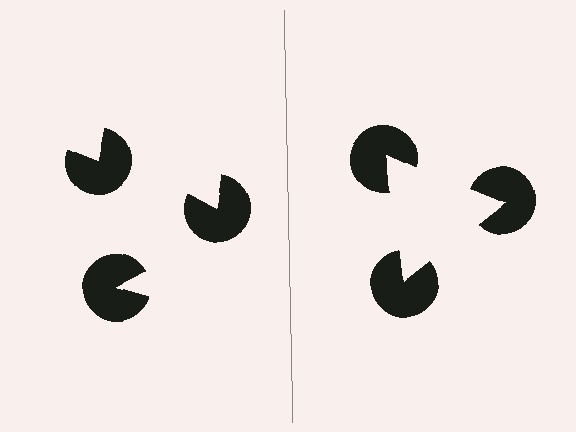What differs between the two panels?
The pac-man discs are positioned identically on both sides; only the wedge orientations differ. On the right they align to a triangle; on the left they are misaligned.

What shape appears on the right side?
An illusory triangle.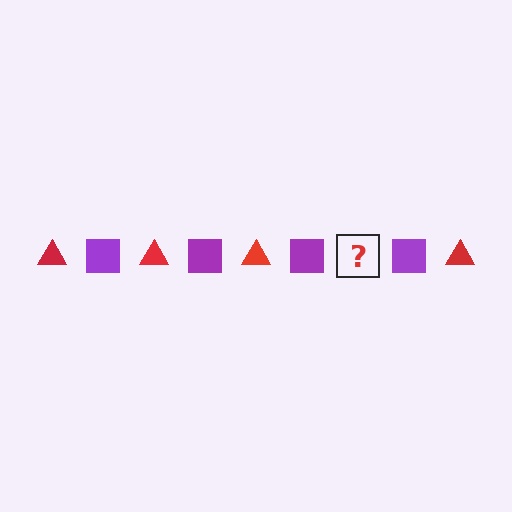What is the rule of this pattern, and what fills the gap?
The rule is that the pattern alternates between red triangle and purple square. The gap should be filled with a red triangle.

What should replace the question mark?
The question mark should be replaced with a red triangle.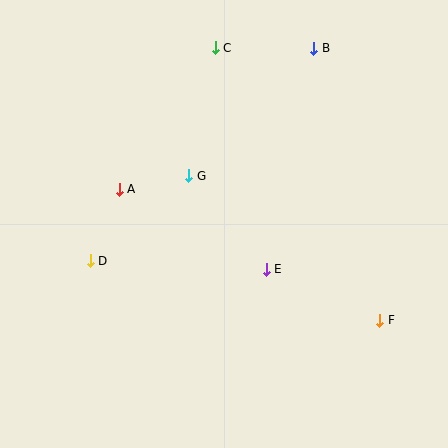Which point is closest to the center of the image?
Point G at (189, 176) is closest to the center.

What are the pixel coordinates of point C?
Point C is at (215, 48).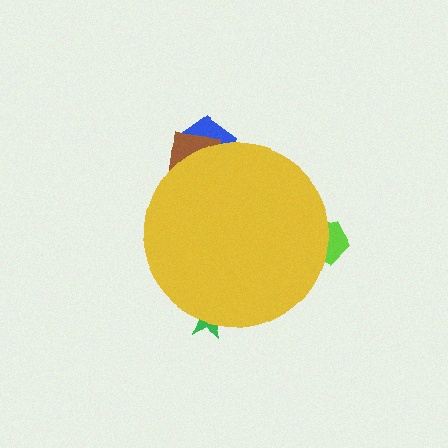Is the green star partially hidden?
Yes, the green star is partially hidden behind the yellow circle.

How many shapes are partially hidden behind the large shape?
4 shapes are partially hidden.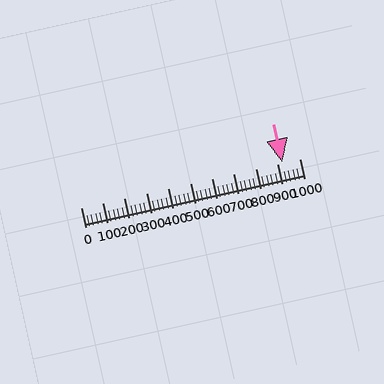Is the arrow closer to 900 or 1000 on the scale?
The arrow is closer to 900.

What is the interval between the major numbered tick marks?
The major tick marks are spaced 100 units apart.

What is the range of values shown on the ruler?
The ruler shows values from 0 to 1000.